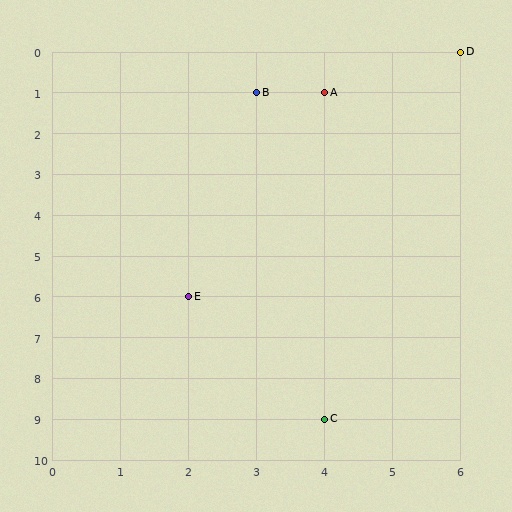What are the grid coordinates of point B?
Point B is at grid coordinates (3, 1).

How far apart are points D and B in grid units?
Points D and B are 3 columns and 1 row apart (about 3.2 grid units diagonally).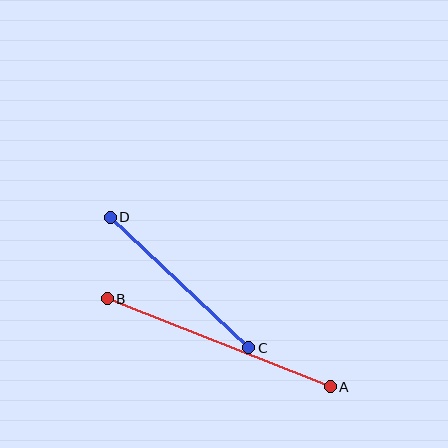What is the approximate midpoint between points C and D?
The midpoint is at approximately (179, 283) pixels.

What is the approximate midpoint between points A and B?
The midpoint is at approximately (219, 343) pixels.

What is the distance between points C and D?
The distance is approximately 190 pixels.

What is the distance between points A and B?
The distance is approximately 239 pixels.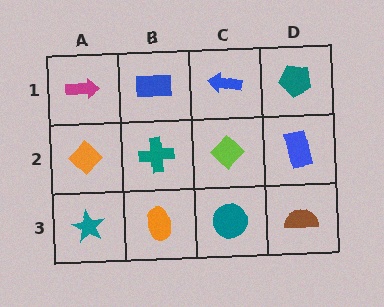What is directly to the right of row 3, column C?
A brown semicircle.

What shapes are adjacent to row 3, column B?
A teal cross (row 2, column B), a teal star (row 3, column A), a teal circle (row 3, column C).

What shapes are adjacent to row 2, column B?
A blue rectangle (row 1, column B), an orange ellipse (row 3, column B), an orange diamond (row 2, column A), a lime diamond (row 2, column C).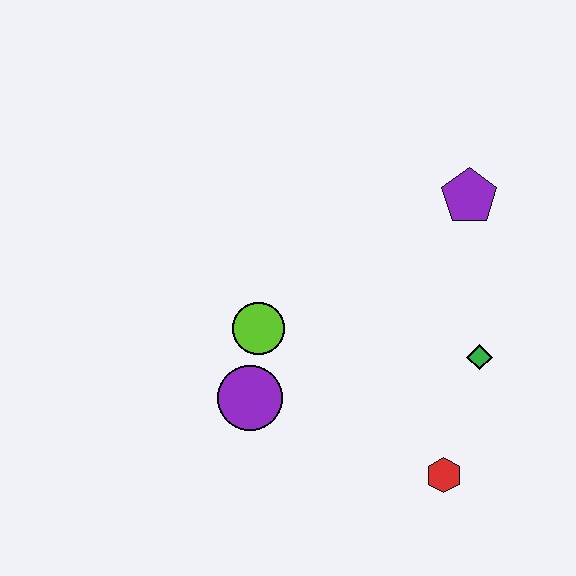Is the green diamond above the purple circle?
Yes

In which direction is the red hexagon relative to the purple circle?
The red hexagon is to the right of the purple circle.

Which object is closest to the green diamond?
The red hexagon is closest to the green diamond.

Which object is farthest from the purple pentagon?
The purple circle is farthest from the purple pentagon.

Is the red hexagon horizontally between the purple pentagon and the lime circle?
Yes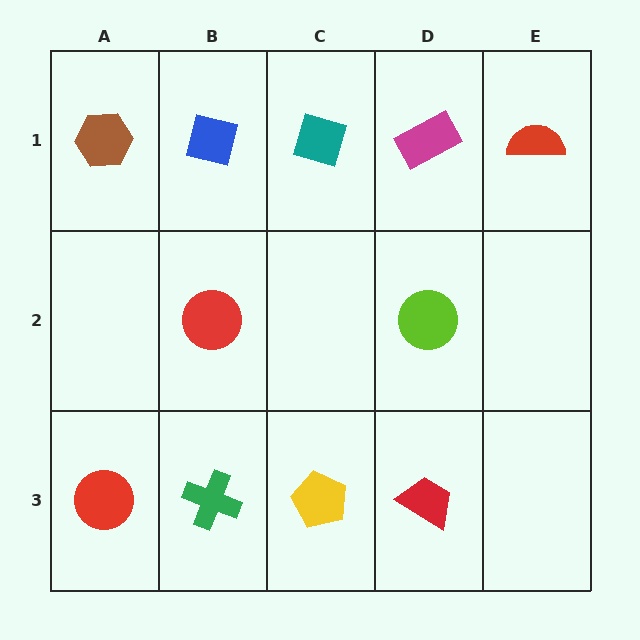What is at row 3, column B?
A green cross.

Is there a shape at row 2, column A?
No, that cell is empty.